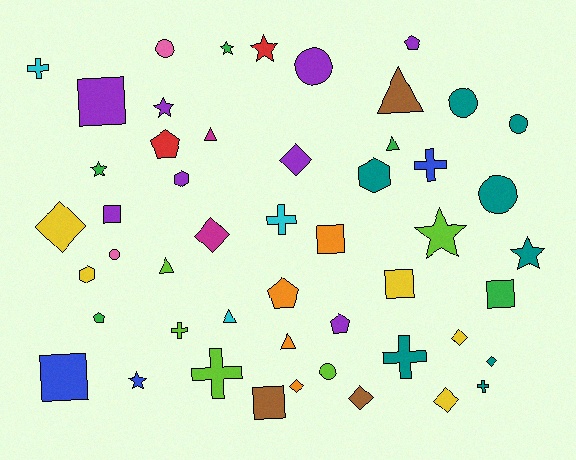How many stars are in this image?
There are 7 stars.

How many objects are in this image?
There are 50 objects.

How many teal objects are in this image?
There are 8 teal objects.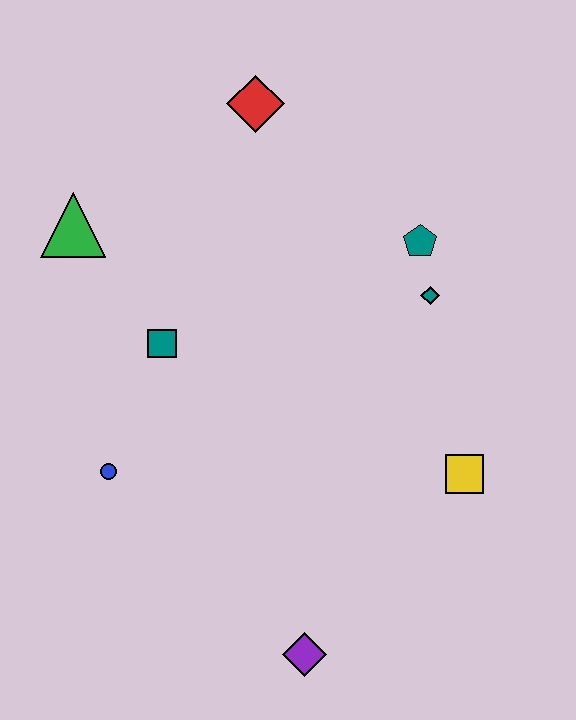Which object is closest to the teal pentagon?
The teal diamond is closest to the teal pentagon.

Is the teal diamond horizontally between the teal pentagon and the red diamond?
No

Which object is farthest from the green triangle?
The purple diamond is farthest from the green triangle.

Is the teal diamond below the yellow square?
No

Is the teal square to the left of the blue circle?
No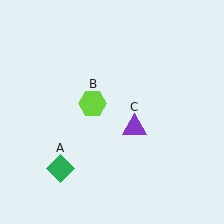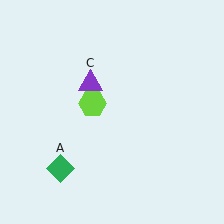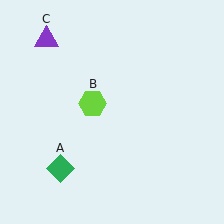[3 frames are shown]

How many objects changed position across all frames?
1 object changed position: purple triangle (object C).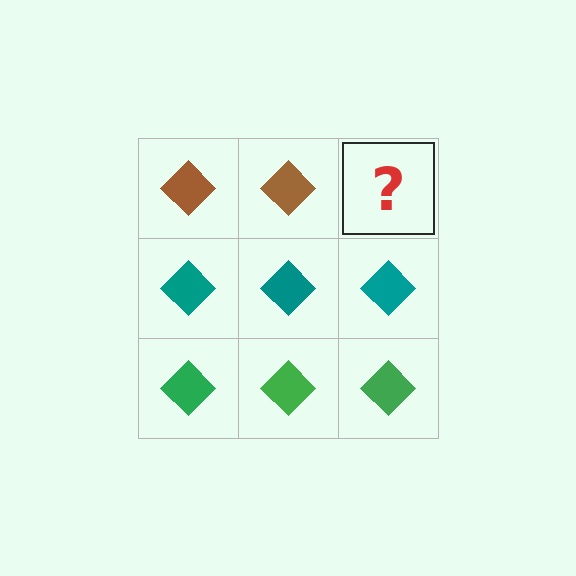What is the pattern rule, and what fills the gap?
The rule is that each row has a consistent color. The gap should be filled with a brown diamond.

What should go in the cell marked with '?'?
The missing cell should contain a brown diamond.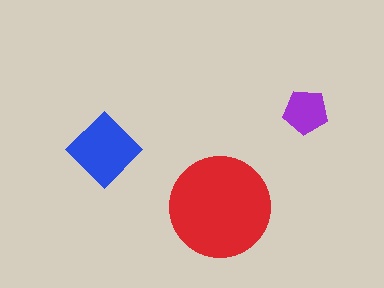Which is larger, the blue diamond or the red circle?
The red circle.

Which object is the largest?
The red circle.